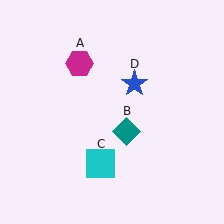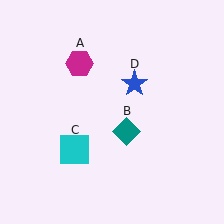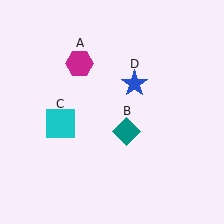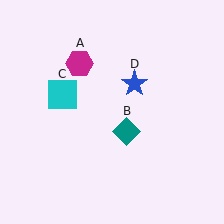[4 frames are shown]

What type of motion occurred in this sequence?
The cyan square (object C) rotated clockwise around the center of the scene.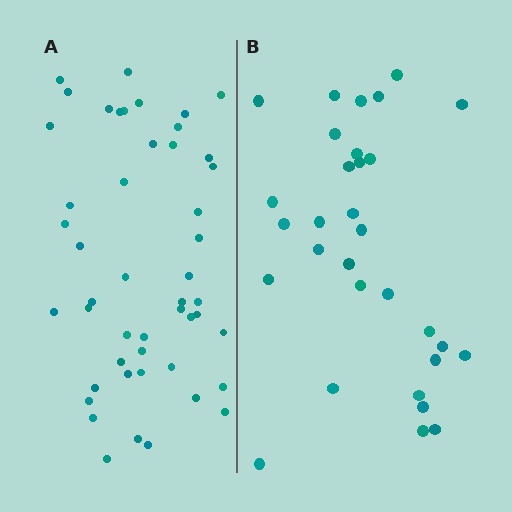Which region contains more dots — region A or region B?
Region A (the left region) has more dots.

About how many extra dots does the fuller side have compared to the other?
Region A has approximately 15 more dots than region B.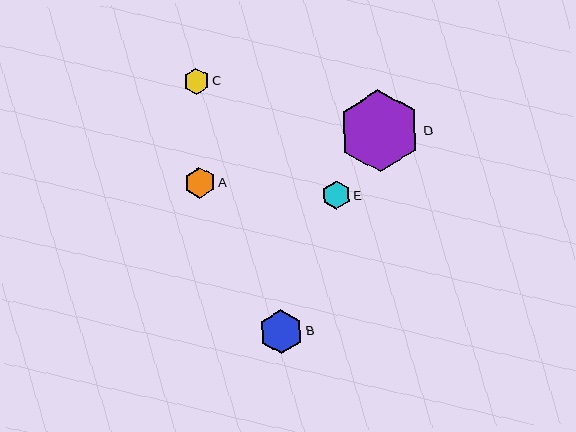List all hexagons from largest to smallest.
From largest to smallest: D, B, A, E, C.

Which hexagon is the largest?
Hexagon D is the largest with a size of approximately 82 pixels.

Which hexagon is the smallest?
Hexagon C is the smallest with a size of approximately 26 pixels.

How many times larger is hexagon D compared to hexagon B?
Hexagon D is approximately 1.9 times the size of hexagon B.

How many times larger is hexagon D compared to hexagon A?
Hexagon D is approximately 2.7 times the size of hexagon A.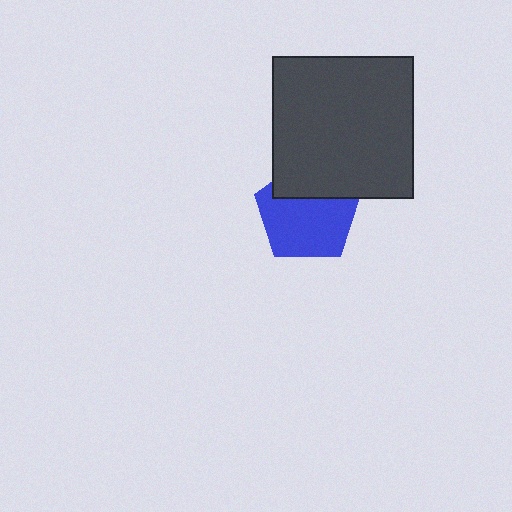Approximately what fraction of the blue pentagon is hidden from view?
Roughly 32% of the blue pentagon is hidden behind the dark gray square.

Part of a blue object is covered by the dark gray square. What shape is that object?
It is a pentagon.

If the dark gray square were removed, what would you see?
You would see the complete blue pentagon.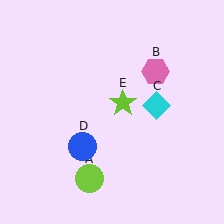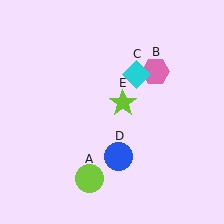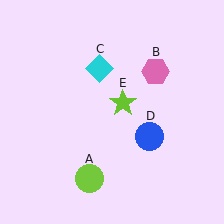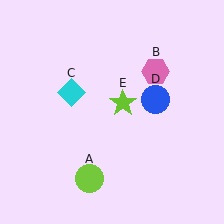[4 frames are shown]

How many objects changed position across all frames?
2 objects changed position: cyan diamond (object C), blue circle (object D).